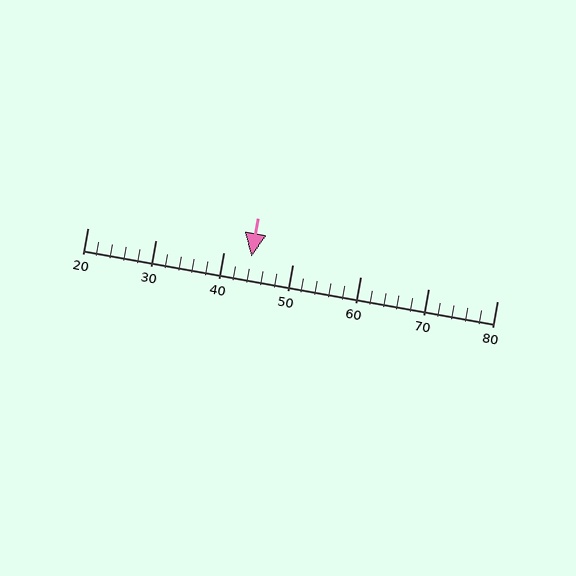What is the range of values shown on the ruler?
The ruler shows values from 20 to 80.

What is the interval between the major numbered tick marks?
The major tick marks are spaced 10 units apart.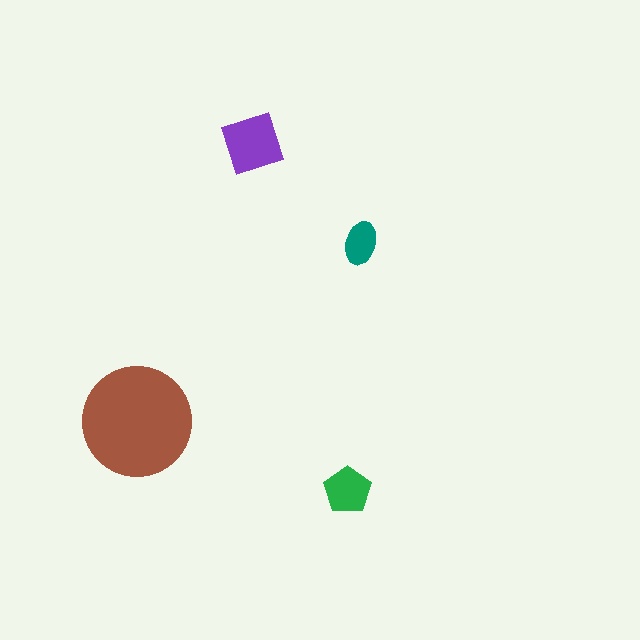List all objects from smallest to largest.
The teal ellipse, the green pentagon, the purple square, the brown circle.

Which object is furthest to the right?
The teal ellipse is rightmost.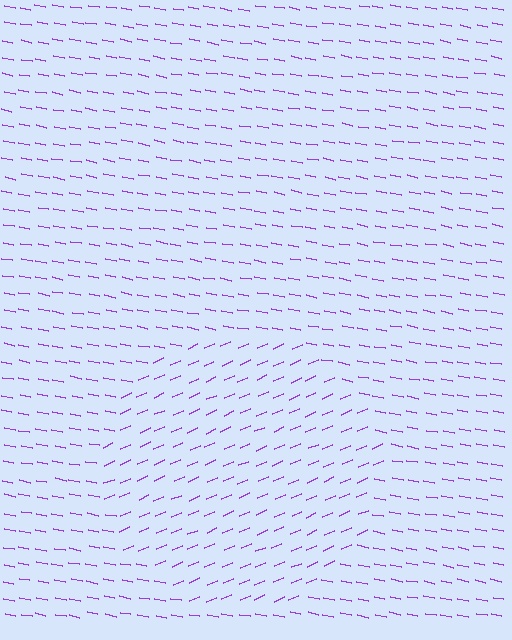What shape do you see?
I see a circle.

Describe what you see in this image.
The image is filled with small purple line segments. A circle region in the image has lines oriented differently from the surrounding lines, creating a visible texture boundary.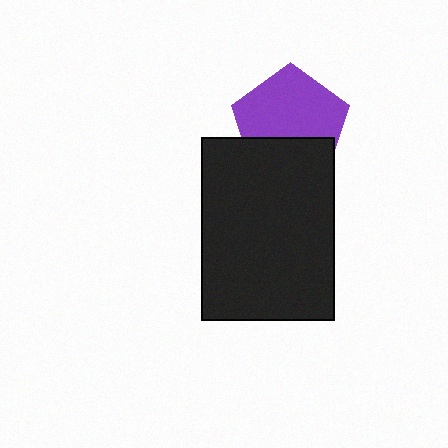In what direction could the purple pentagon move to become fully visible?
The purple pentagon could move up. That would shift it out from behind the black rectangle entirely.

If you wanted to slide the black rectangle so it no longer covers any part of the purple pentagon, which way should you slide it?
Slide it down — that is the most direct way to separate the two shapes.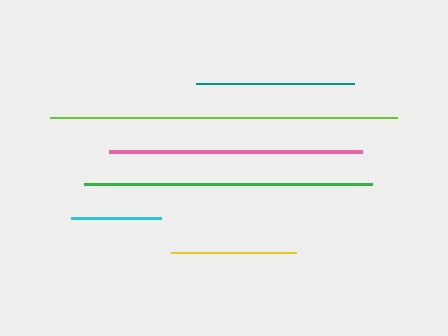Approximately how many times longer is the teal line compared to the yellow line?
The teal line is approximately 1.3 times the length of the yellow line.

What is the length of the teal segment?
The teal segment is approximately 158 pixels long.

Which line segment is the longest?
The lime line is the longest at approximately 347 pixels.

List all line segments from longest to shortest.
From longest to shortest: lime, green, pink, teal, yellow, cyan.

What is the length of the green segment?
The green segment is approximately 288 pixels long.